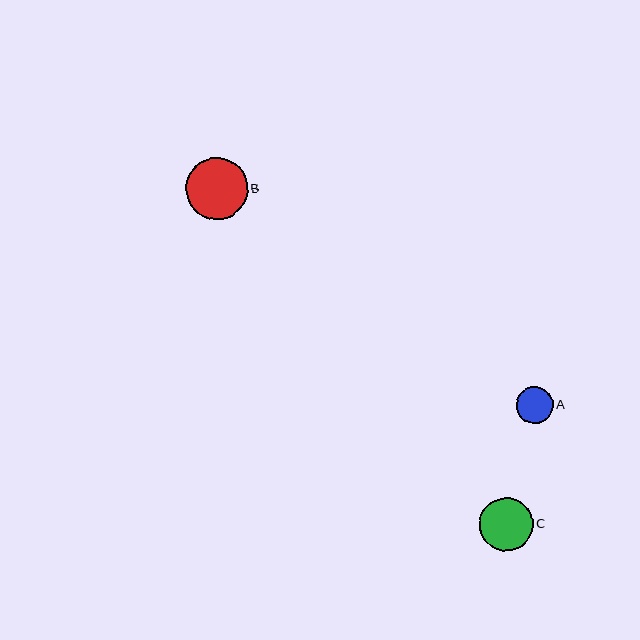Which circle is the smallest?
Circle A is the smallest with a size of approximately 37 pixels.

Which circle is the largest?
Circle B is the largest with a size of approximately 61 pixels.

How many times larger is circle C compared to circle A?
Circle C is approximately 1.4 times the size of circle A.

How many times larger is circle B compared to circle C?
Circle B is approximately 1.2 times the size of circle C.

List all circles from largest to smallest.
From largest to smallest: B, C, A.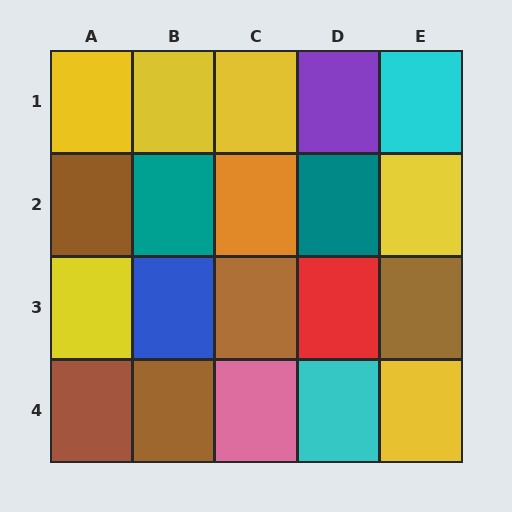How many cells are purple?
1 cell is purple.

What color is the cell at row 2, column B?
Teal.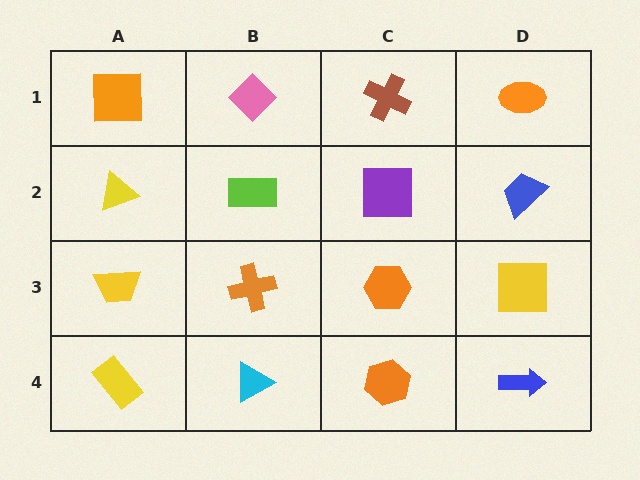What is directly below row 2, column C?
An orange hexagon.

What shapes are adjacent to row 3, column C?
A purple square (row 2, column C), an orange hexagon (row 4, column C), an orange cross (row 3, column B), a yellow square (row 3, column D).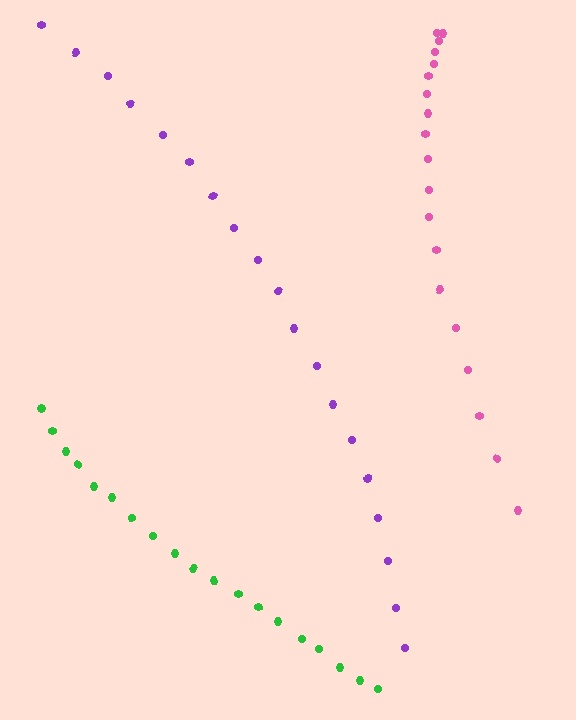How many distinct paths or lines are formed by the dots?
There are 3 distinct paths.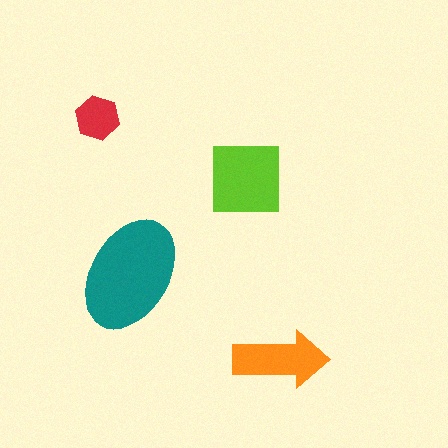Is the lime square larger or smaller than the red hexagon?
Larger.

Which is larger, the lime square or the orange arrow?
The lime square.